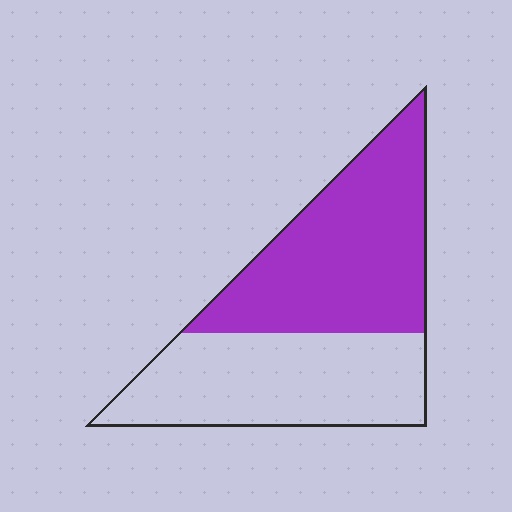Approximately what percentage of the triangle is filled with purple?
Approximately 55%.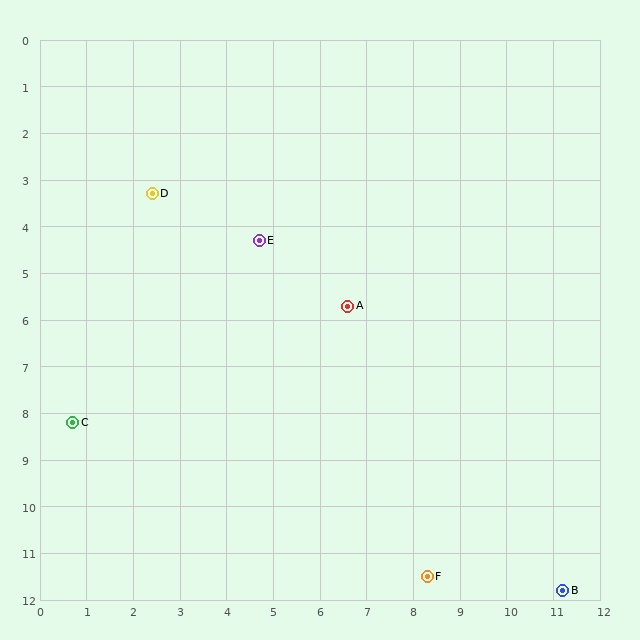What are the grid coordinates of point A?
Point A is at approximately (6.6, 5.7).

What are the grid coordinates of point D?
Point D is at approximately (2.4, 3.3).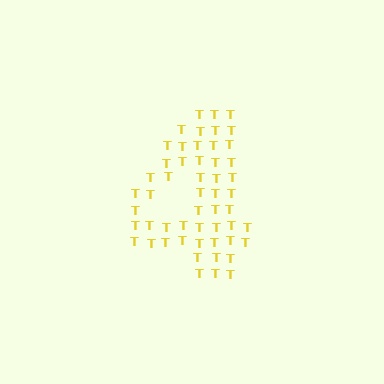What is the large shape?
The large shape is the digit 4.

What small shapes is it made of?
It is made of small letter T's.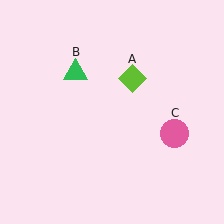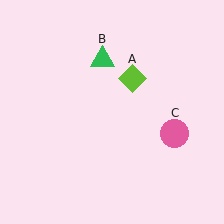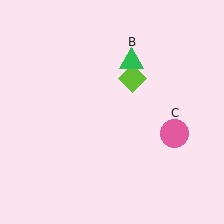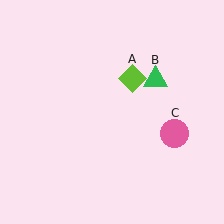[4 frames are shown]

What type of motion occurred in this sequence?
The green triangle (object B) rotated clockwise around the center of the scene.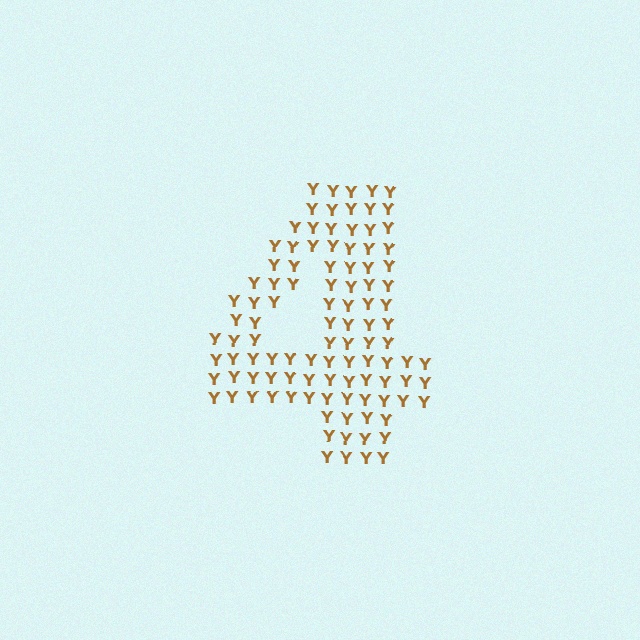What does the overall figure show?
The overall figure shows the digit 4.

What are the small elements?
The small elements are letter Y's.